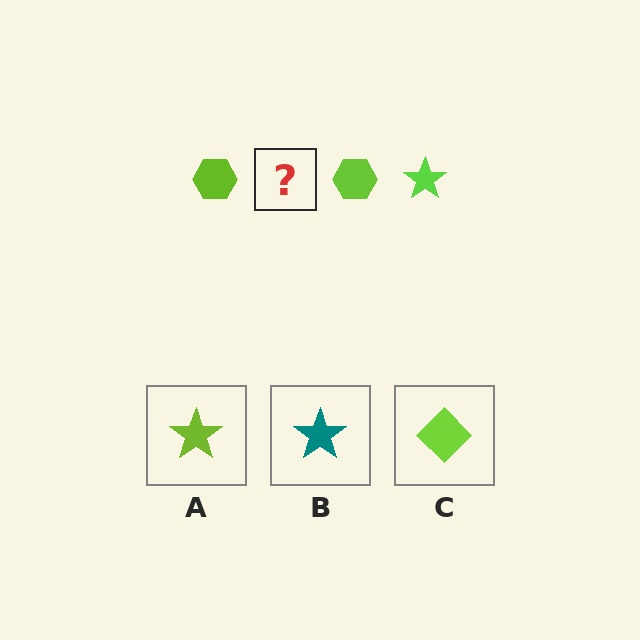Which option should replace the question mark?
Option A.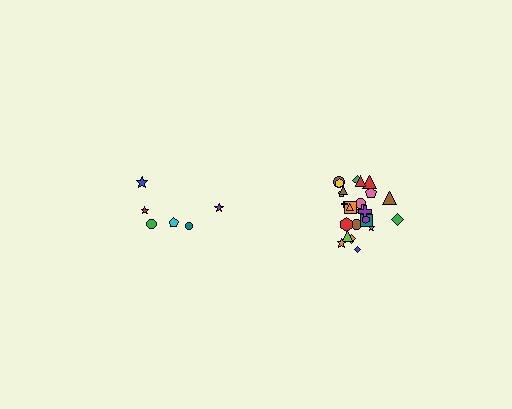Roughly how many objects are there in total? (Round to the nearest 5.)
Roughly 30 objects in total.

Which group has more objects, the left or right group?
The right group.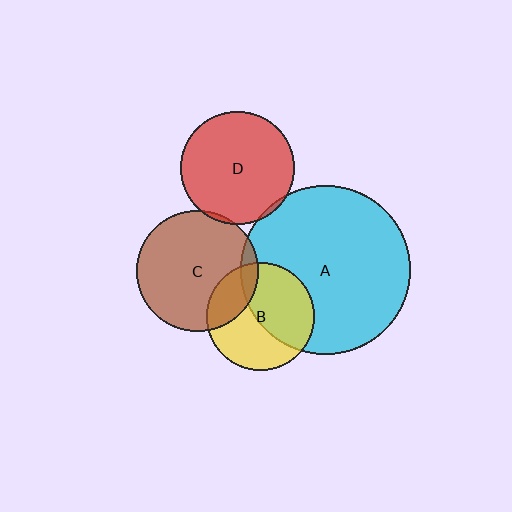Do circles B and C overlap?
Yes.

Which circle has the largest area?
Circle A (cyan).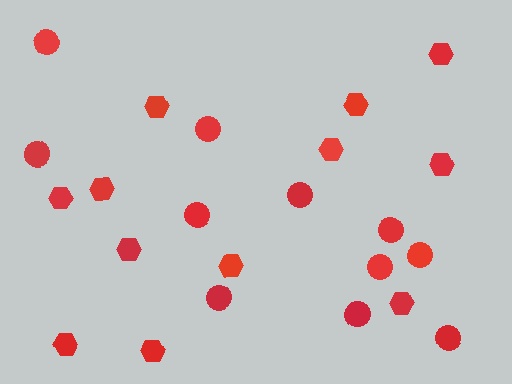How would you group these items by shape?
There are 2 groups: one group of circles (11) and one group of hexagons (12).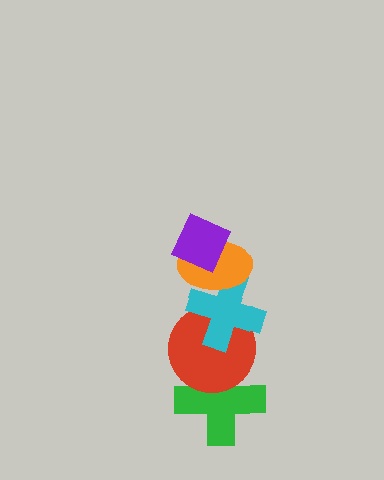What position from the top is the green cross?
The green cross is 5th from the top.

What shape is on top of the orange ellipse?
The purple diamond is on top of the orange ellipse.